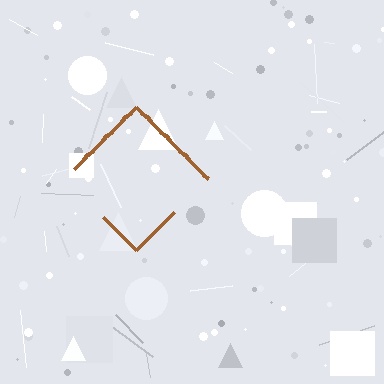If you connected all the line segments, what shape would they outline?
They would outline a diamond.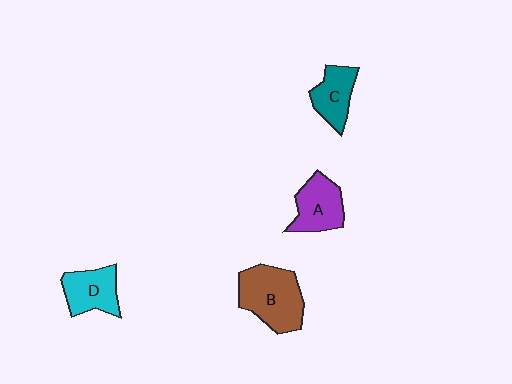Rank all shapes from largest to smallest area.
From largest to smallest: B (brown), A (purple), D (cyan), C (teal).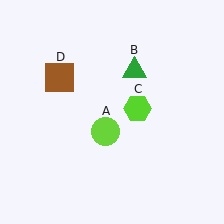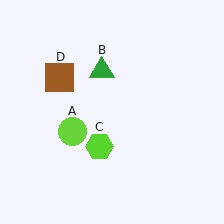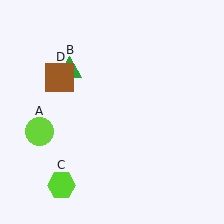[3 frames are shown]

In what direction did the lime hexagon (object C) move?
The lime hexagon (object C) moved down and to the left.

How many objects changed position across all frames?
3 objects changed position: lime circle (object A), green triangle (object B), lime hexagon (object C).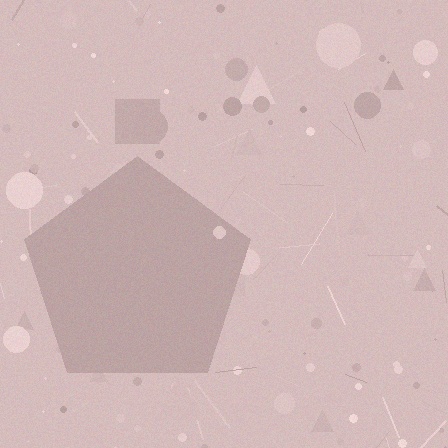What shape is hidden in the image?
A pentagon is hidden in the image.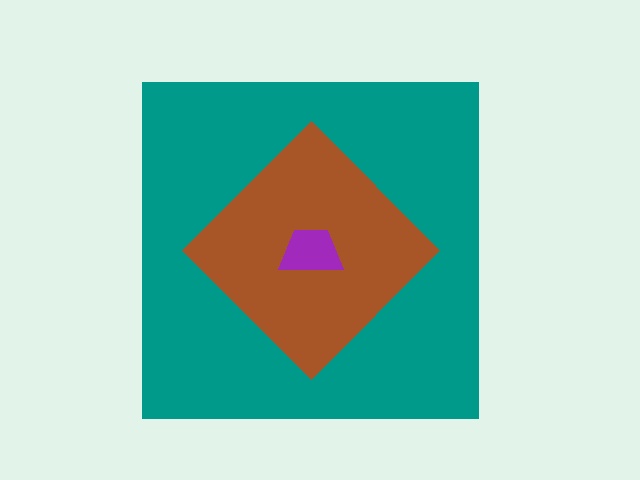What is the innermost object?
The purple trapezoid.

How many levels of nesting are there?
3.